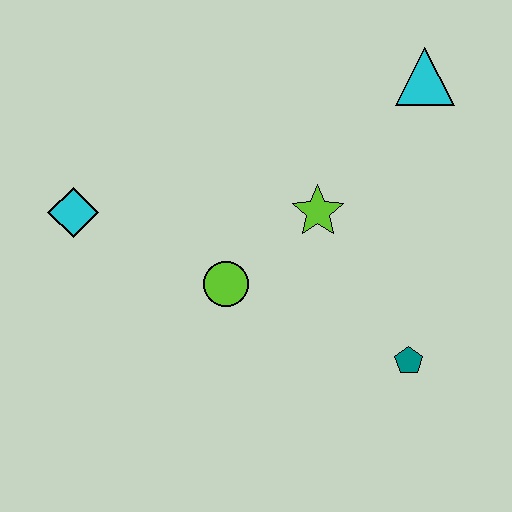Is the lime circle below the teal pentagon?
No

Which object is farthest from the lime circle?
The cyan triangle is farthest from the lime circle.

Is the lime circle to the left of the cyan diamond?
No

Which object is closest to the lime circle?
The lime star is closest to the lime circle.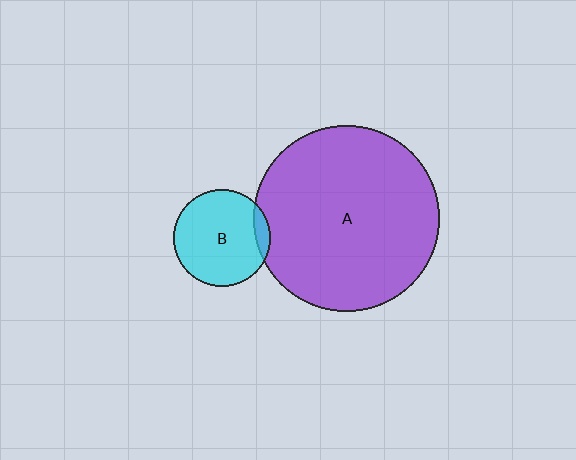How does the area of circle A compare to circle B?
Approximately 3.7 times.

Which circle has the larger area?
Circle A (purple).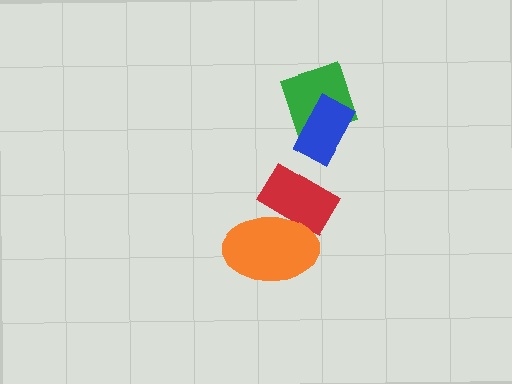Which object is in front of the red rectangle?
The orange ellipse is in front of the red rectangle.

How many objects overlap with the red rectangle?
1 object overlaps with the red rectangle.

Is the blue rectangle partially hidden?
No, no other shape covers it.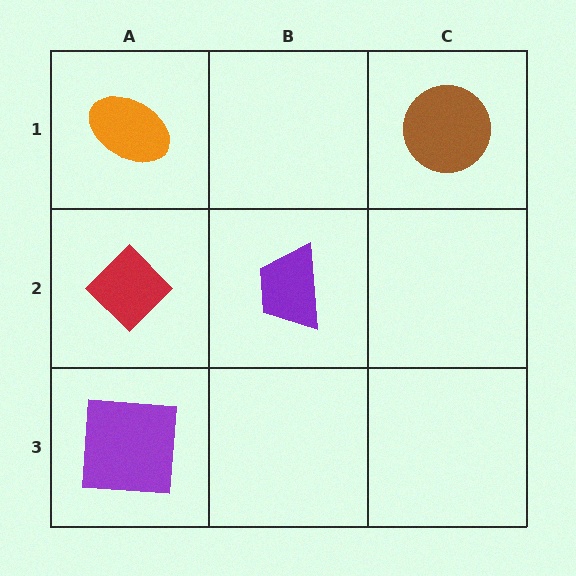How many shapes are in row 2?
2 shapes.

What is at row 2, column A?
A red diamond.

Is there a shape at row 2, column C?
No, that cell is empty.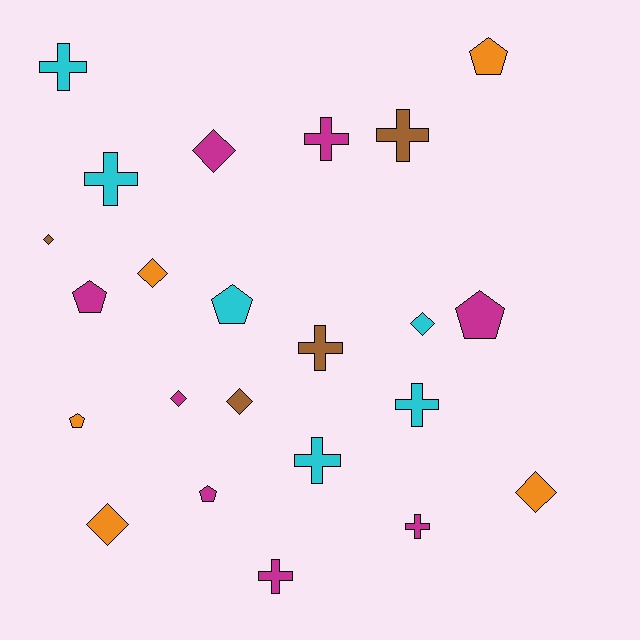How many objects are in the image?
There are 23 objects.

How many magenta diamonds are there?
There are 2 magenta diamonds.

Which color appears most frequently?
Magenta, with 8 objects.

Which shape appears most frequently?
Cross, with 9 objects.